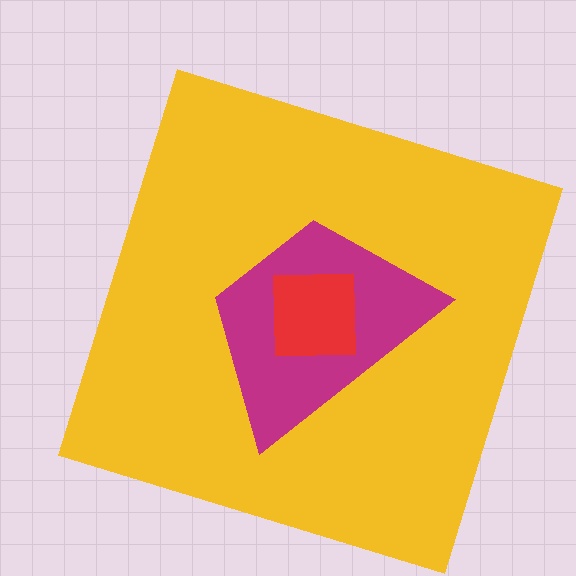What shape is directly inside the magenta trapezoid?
The red square.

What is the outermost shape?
The yellow square.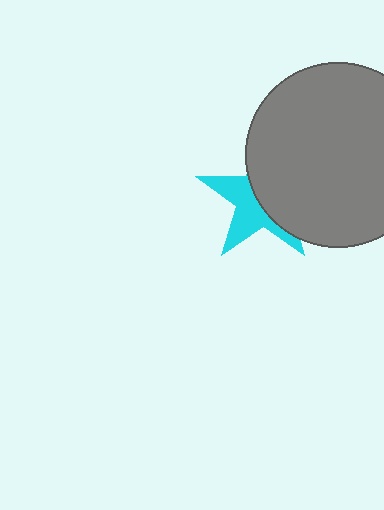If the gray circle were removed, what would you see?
You would see the complete cyan star.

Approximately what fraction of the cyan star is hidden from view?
Roughly 54% of the cyan star is hidden behind the gray circle.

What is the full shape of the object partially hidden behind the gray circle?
The partially hidden object is a cyan star.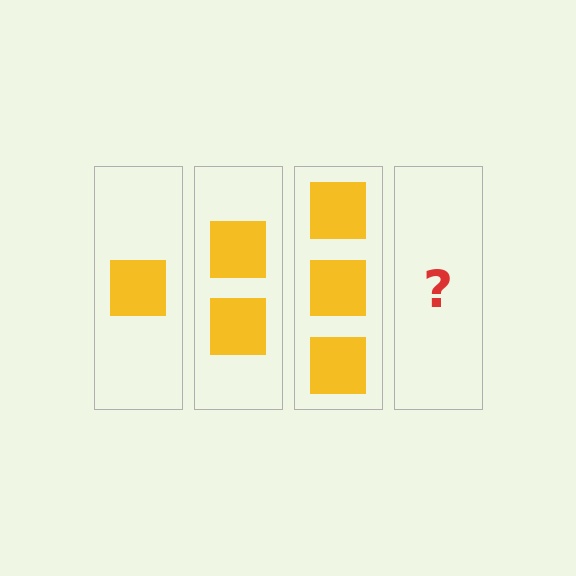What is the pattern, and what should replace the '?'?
The pattern is that each step adds one more square. The '?' should be 4 squares.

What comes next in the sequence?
The next element should be 4 squares.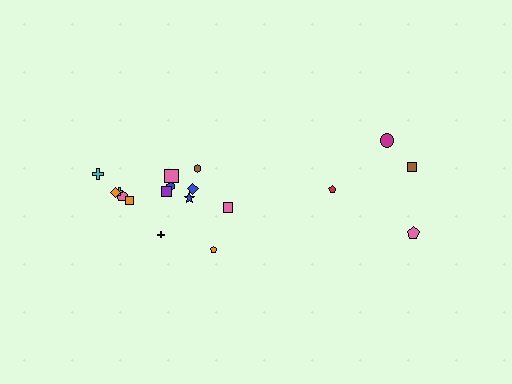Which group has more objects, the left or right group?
The left group.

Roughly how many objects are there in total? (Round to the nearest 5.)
Roughly 20 objects in total.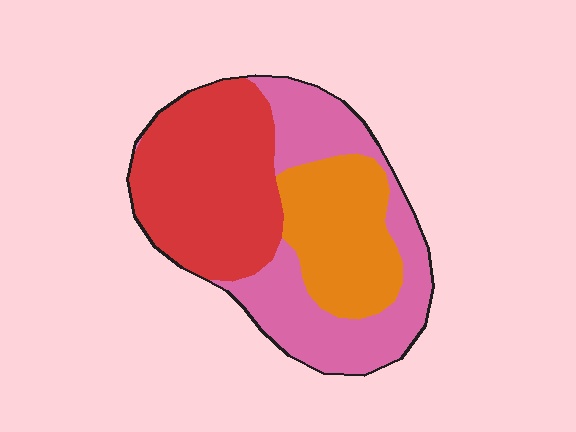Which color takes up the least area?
Orange, at roughly 25%.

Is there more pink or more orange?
Pink.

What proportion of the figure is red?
Red takes up about three eighths (3/8) of the figure.